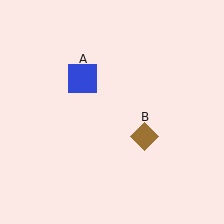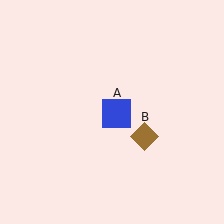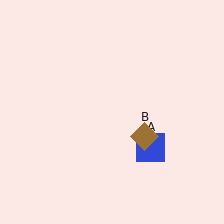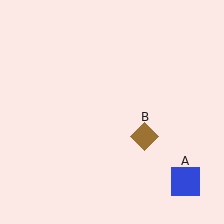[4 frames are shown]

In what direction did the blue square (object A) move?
The blue square (object A) moved down and to the right.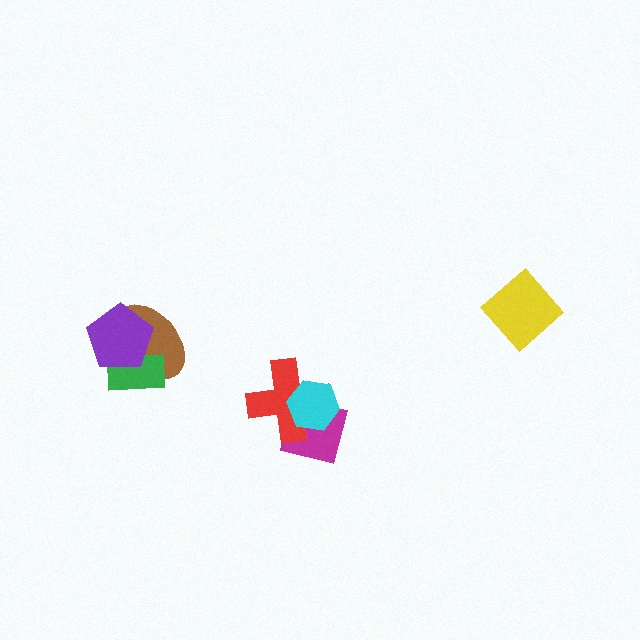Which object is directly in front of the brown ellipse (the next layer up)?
The green rectangle is directly in front of the brown ellipse.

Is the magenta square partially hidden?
Yes, it is partially covered by another shape.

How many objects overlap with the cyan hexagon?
2 objects overlap with the cyan hexagon.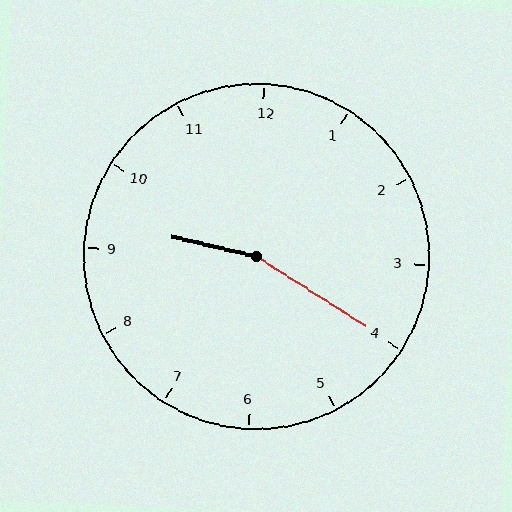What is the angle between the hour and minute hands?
Approximately 160 degrees.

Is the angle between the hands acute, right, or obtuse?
It is obtuse.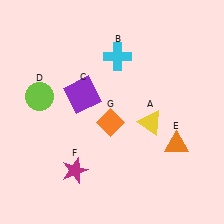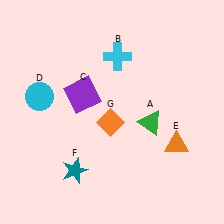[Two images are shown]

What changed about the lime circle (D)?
In Image 1, D is lime. In Image 2, it changed to cyan.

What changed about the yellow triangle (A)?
In Image 1, A is yellow. In Image 2, it changed to green.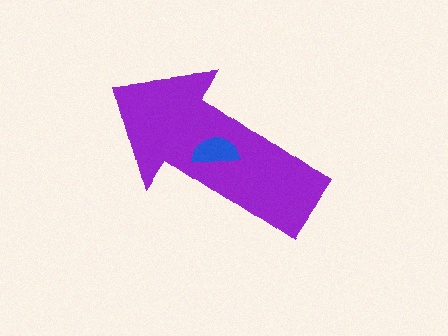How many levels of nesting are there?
2.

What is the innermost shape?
The blue semicircle.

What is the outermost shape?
The purple arrow.